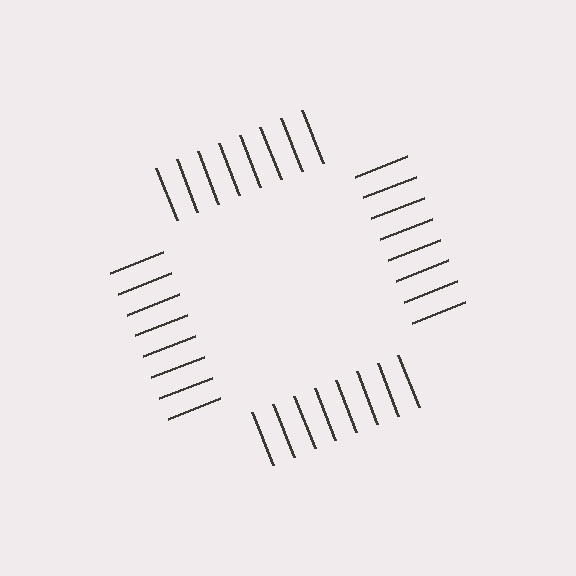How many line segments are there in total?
32 — 8 along each of the 4 edges.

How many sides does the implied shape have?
4 sides — the line-ends trace a square.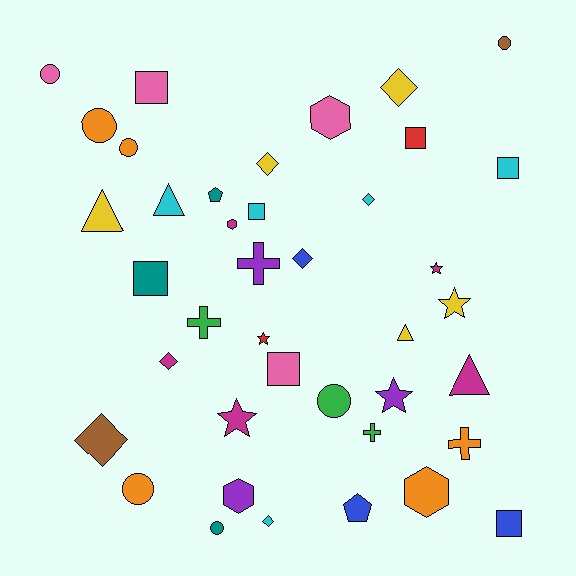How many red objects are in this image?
There are 2 red objects.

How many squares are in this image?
There are 7 squares.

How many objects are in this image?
There are 40 objects.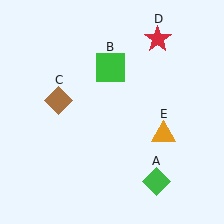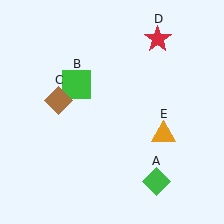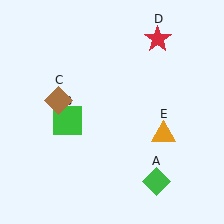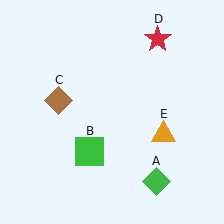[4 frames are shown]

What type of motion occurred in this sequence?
The green square (object B) rotated counterclockwise around the center of the scene.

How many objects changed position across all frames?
1 object changed position: green square (object B).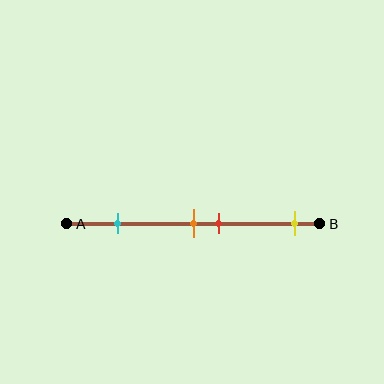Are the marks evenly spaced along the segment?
No, the marks are not evenly spaced.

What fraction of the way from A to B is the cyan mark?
The cyan mark is approximately 20% (0.2) of the way from A to B.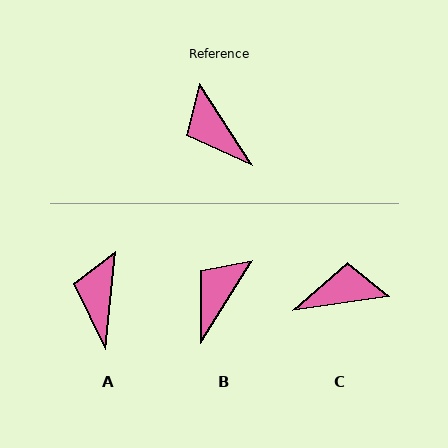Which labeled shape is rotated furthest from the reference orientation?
C, about 115 degrees away.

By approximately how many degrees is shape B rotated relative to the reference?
Approximately 65 degrees clockwise.